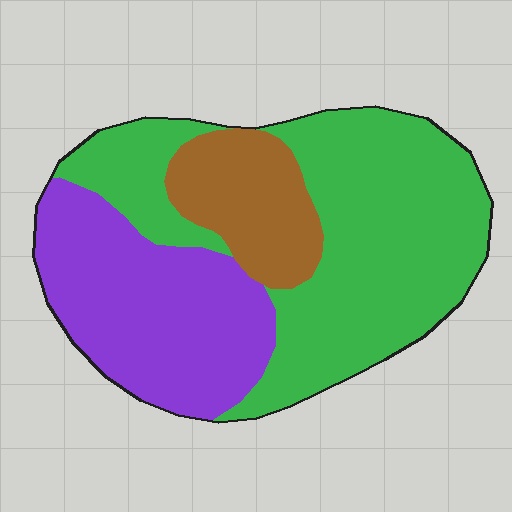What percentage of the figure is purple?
Purple takes up about one third (1/3) of the figure.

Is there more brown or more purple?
Purple.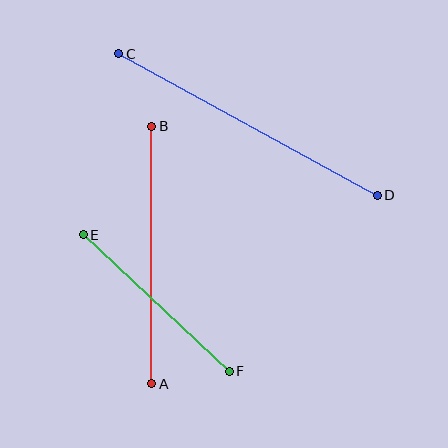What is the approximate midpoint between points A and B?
The midpoint is at approximately (152, 255) pixels.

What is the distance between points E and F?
The distance is approximately 200 pixels.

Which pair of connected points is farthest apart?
Points C and D are farthest apart.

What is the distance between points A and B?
The distance is approximately 258 pixels.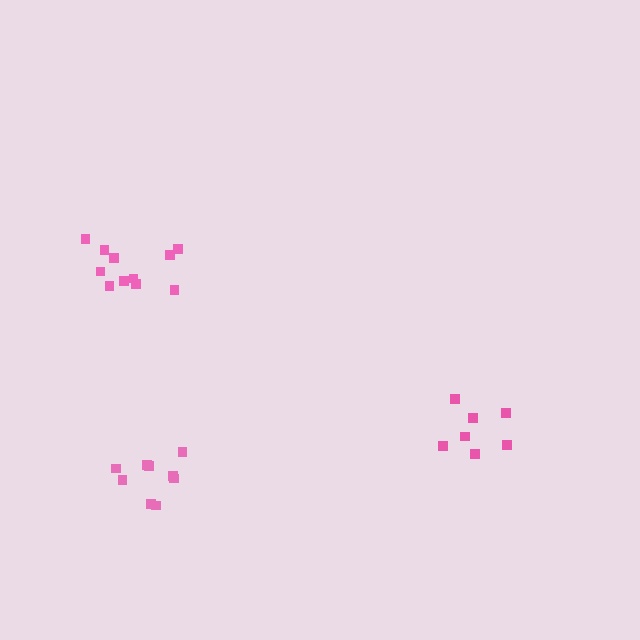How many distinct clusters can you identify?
There are 3 distinct clusters.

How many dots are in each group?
Group 1: 7 dots, Group 2: 11 dots, Group 3: 9 dots (27 total).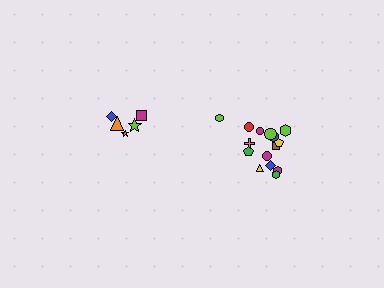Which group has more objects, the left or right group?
The right group.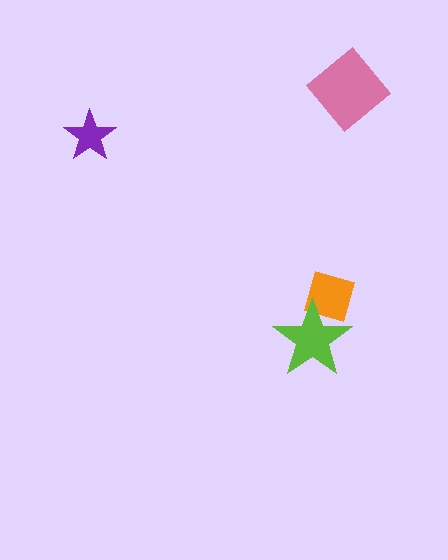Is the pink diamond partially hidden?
No, no other shape covers it.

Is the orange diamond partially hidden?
Yes, it is partially covered by another shape.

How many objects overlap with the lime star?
1 object overlaps with the lime star.